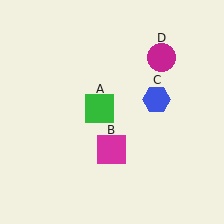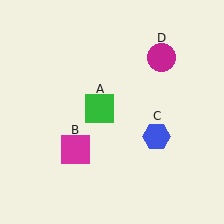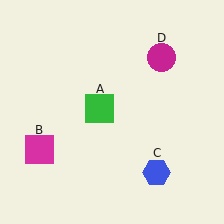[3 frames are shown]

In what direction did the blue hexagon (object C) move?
The blue hexagon (object C) moved down.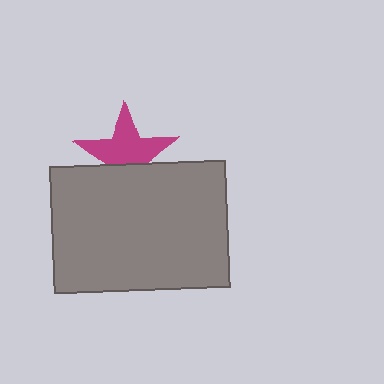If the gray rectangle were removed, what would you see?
You would see the complete magenta star.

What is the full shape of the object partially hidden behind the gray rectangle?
The partially hidden object is a magenta star.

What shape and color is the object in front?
The object in front is a gray rectangle.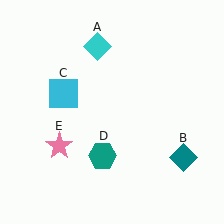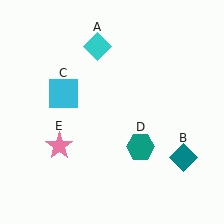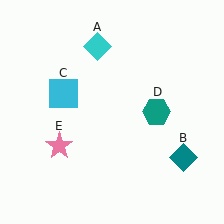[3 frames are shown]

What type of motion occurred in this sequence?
The teal hexagon (object D) rotated counterclockwise around the center of the scene.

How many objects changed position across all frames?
1 object changed position: teal hexagon (object D).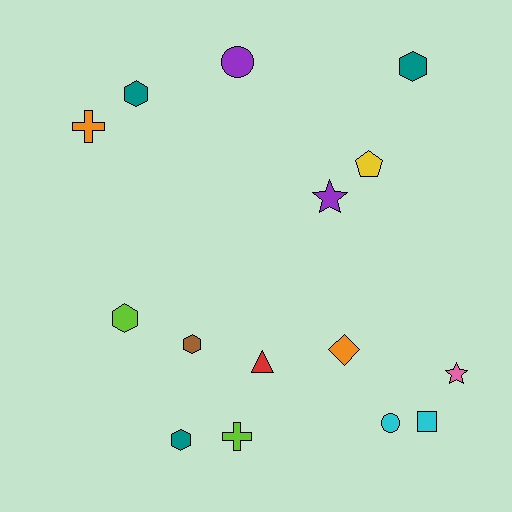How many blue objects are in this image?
There are no blue objects.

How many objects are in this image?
There are 15 objects.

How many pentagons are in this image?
There is 1 pentagon.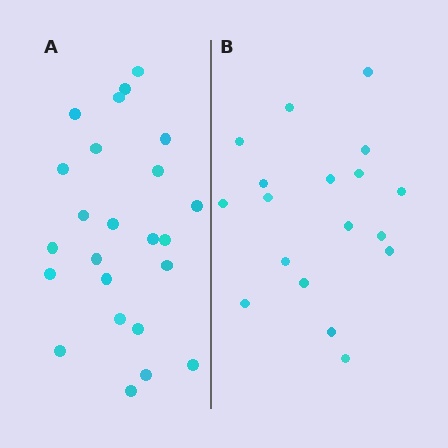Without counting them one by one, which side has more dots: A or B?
Region A (the left region) has more dots.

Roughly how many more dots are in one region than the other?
Region A has about 6 more dots than region B.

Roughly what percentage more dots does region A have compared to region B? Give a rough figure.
About 35% more.